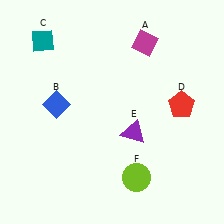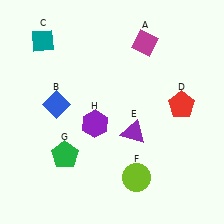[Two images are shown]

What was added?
A green pentagon (G), a purple hexagon (H) were added in Image 2.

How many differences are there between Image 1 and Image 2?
There are 2 differences between the two images.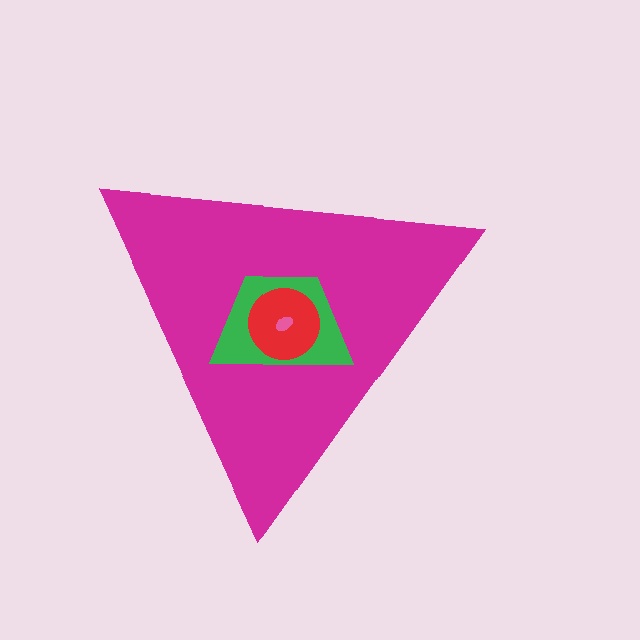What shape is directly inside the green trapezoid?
The red circle.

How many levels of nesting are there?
4.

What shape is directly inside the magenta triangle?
The green trapezoid.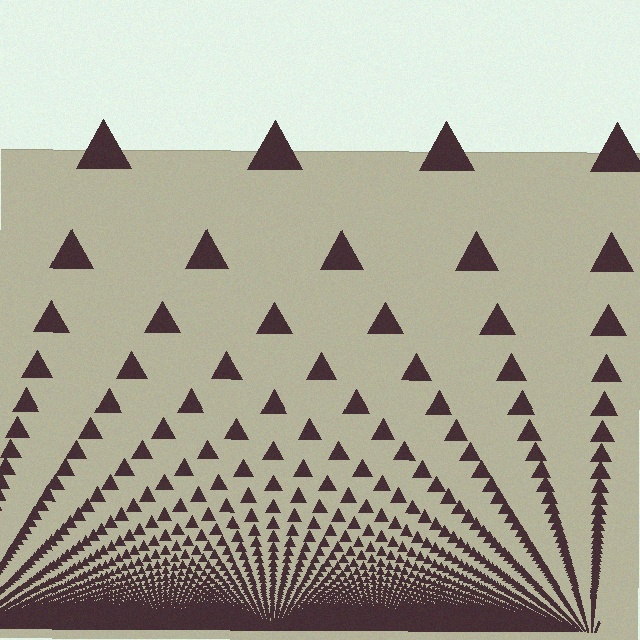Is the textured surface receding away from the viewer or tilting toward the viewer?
The surface appears to tilt toward the viewer. Texture elements get larger and sparser toward the top.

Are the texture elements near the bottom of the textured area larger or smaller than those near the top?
Smaller. The gradient is inverted — elements near the bottom are smaller and denser.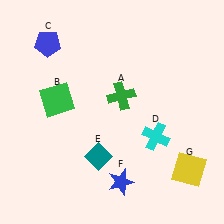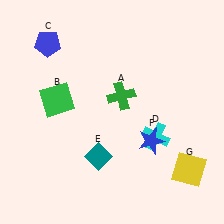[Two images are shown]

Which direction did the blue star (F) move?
The blue star (F) moved up.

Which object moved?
The blue star (F) moved up.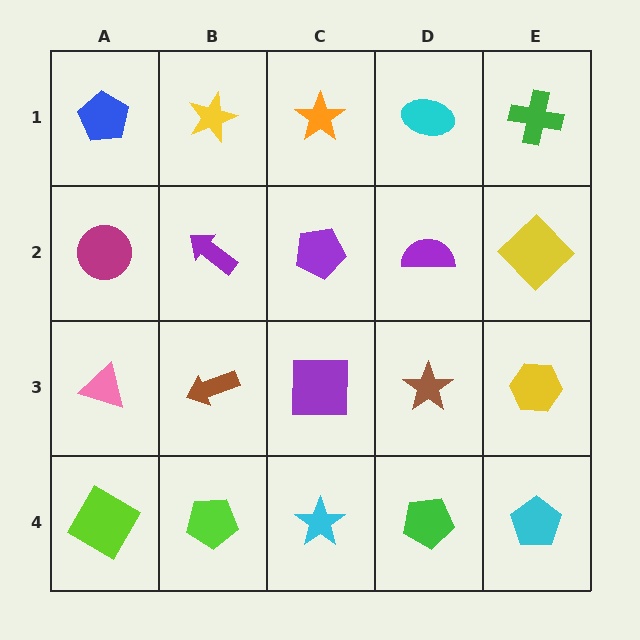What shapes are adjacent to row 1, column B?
A purple arrow (row 2, column B), a blue pentagon (row 1, column A), an orange star (row 1, column C).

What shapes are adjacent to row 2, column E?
A green cross (row 1, column E), a yellow hexagon (row 3, column E), a purple semicircle (row 2, column D).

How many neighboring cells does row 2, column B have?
4.